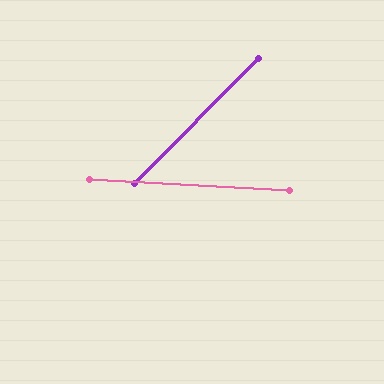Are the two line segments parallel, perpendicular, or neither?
Neither parallel nor perpendicular — they differ by about 49°.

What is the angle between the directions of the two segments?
Approximately 49 degrees.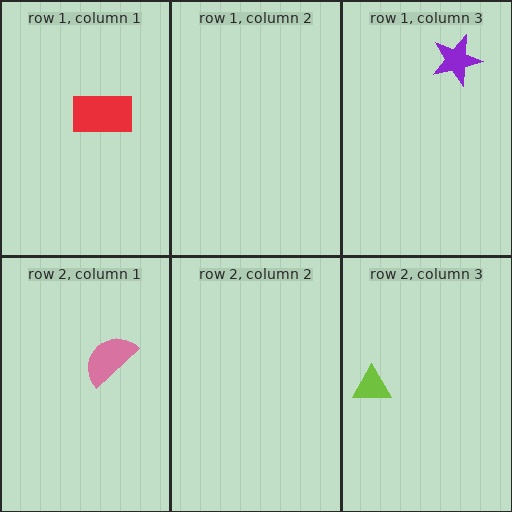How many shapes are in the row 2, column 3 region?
1.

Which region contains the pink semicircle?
The row 2, column 1 region.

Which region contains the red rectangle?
The row 1, column 1 region.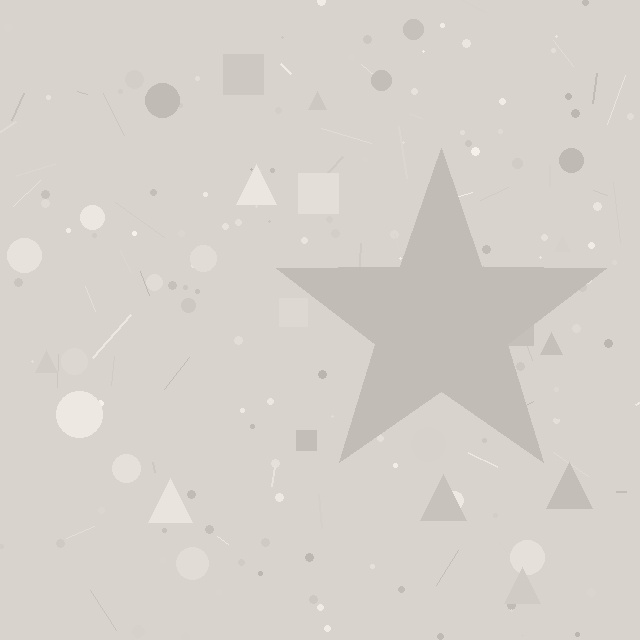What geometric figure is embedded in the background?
A star is embedded in the background.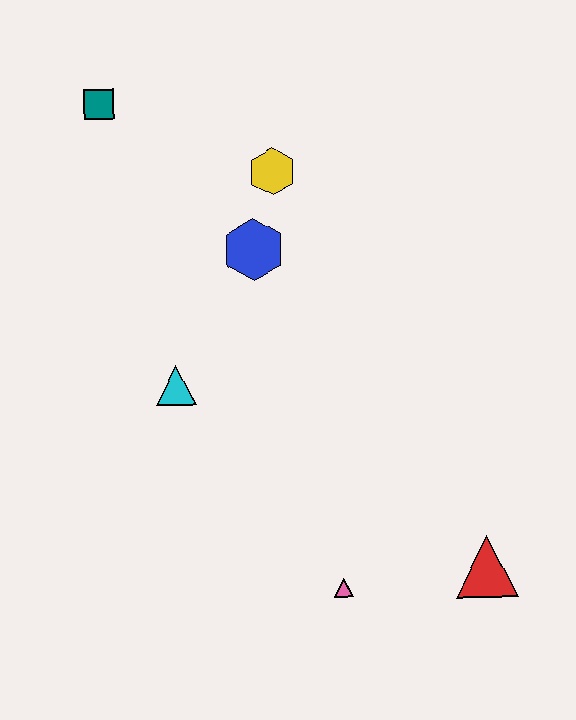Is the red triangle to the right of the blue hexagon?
Yes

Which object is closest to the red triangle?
The pink triangle is closest to the red triangle.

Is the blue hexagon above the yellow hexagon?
No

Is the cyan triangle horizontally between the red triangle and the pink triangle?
No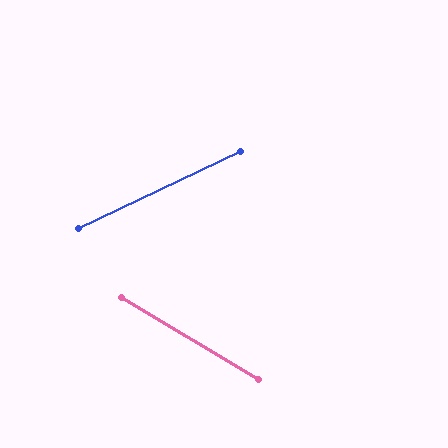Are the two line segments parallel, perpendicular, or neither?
Neither parallel nor perpendicular — they differ by about 56°.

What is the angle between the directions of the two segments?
Approximately 56 degrees.